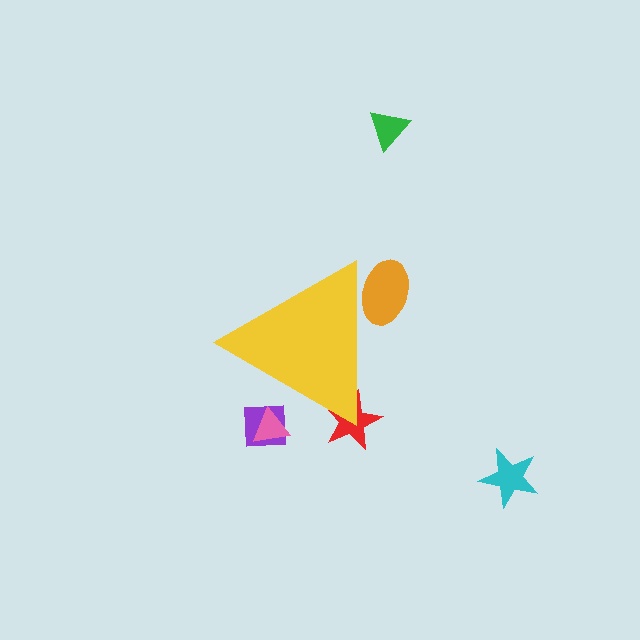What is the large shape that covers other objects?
A yellow triangle.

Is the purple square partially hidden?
Yes, the purple square is partially hidden behind the yellow triangle.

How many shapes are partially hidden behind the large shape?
4 shapes are partially hidden.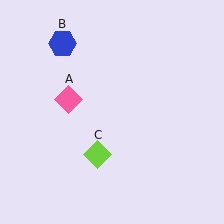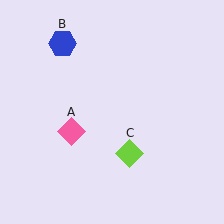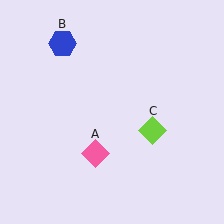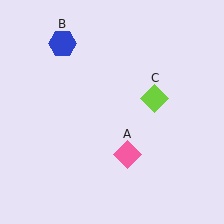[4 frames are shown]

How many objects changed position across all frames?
2 objects changed position: pink diamond (object A), lime diamond (object C).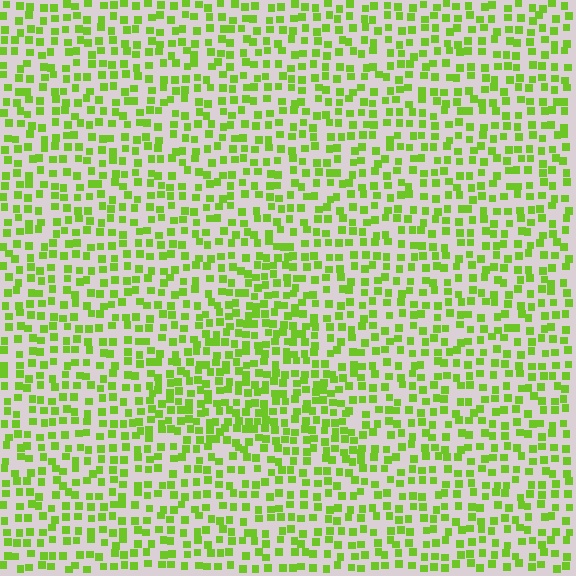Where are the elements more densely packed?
The elements are more densely packed inside the triangle boundary.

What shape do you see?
I see a triangle.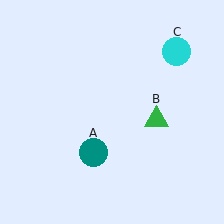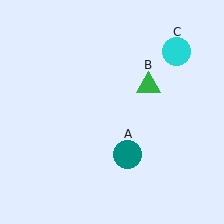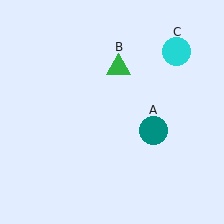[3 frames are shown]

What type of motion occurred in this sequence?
The teal circle (object A), green triangle (object B) rotated counterclockwise around the center of the scene.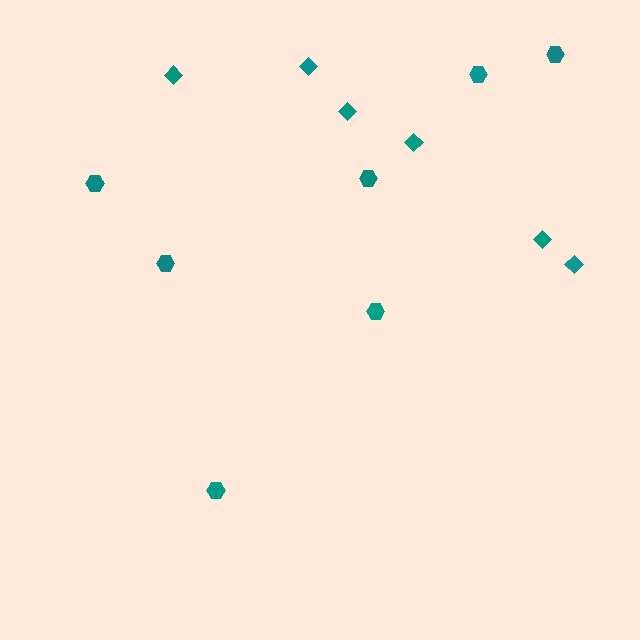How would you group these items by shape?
There are 2 groups: one group of hexagons (7) and one group of diamonds (6).